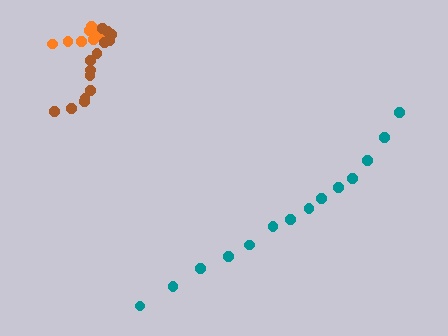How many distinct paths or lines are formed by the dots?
There are 3 distinct paths.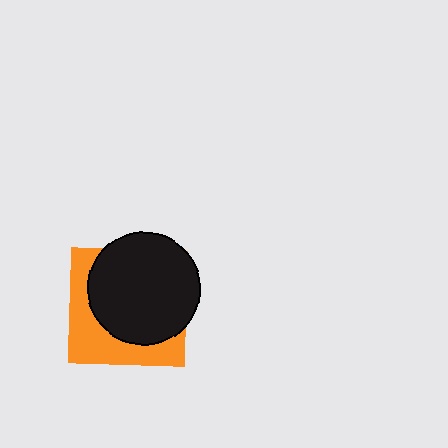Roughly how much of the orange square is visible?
A small part of it is visible (roughly 38%).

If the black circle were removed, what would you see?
You would see the complete orange square.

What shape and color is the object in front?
The object in front is a black circle.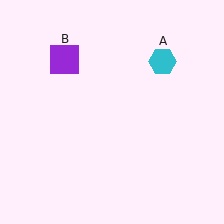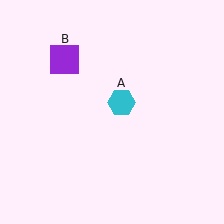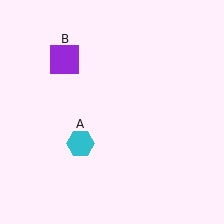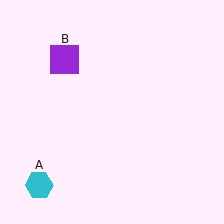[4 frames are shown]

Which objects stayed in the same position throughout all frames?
Purple square (object B) remained stationary.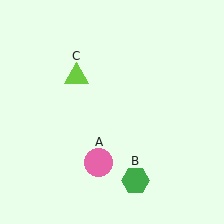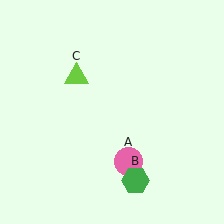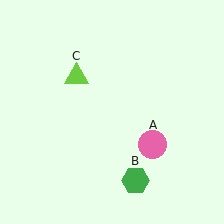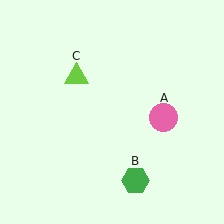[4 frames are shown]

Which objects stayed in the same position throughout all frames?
Green hexagon (object B) and lime triangle (object C) remained stationary.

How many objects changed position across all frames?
1 object changed position: pink circle (object A).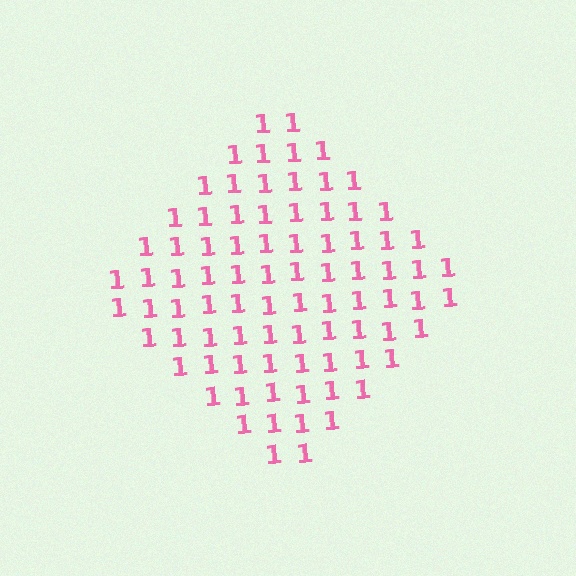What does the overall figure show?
The overall figure shows a diamond.